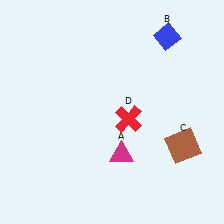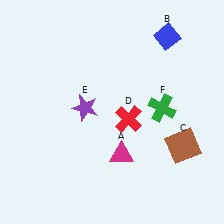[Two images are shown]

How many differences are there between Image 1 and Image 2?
There are 2 differences between the two images.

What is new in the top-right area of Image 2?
A green cross (F) was added in the top-right area of Image 2.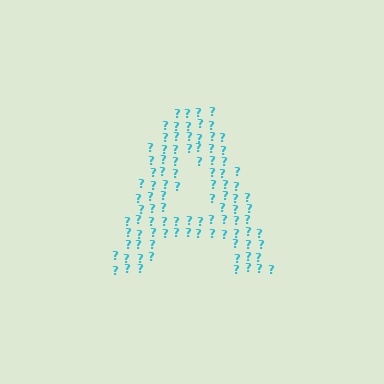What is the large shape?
The large shape is the letter A.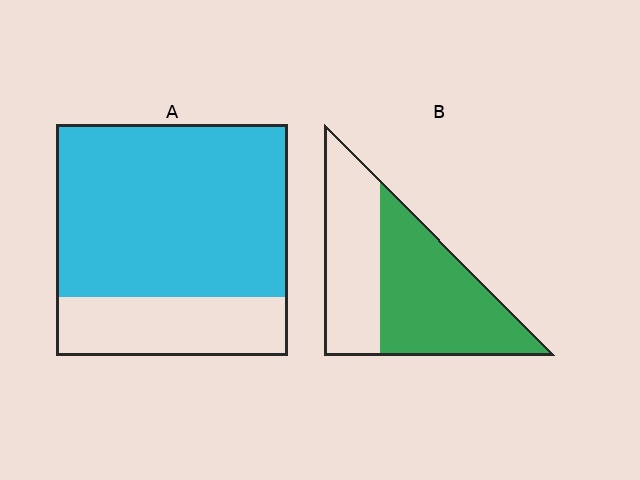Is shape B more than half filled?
Yes.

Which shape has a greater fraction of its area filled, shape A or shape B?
Shape A.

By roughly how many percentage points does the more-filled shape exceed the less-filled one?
By roughly 15 percentage points (A over B).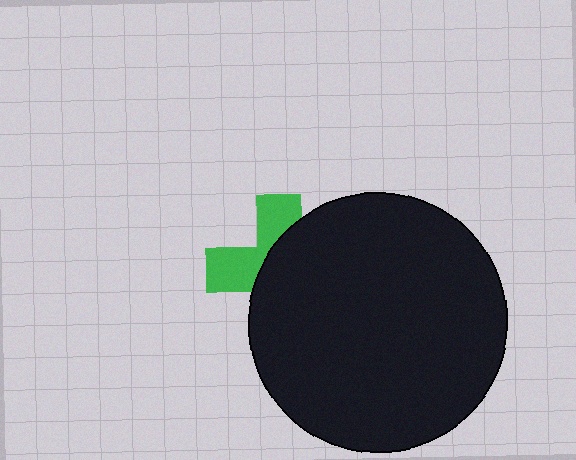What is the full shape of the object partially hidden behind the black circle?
The partially hidden object is a green cross.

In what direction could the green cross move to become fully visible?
The green cross could move left. That would shift it out from behind the black circle entirely.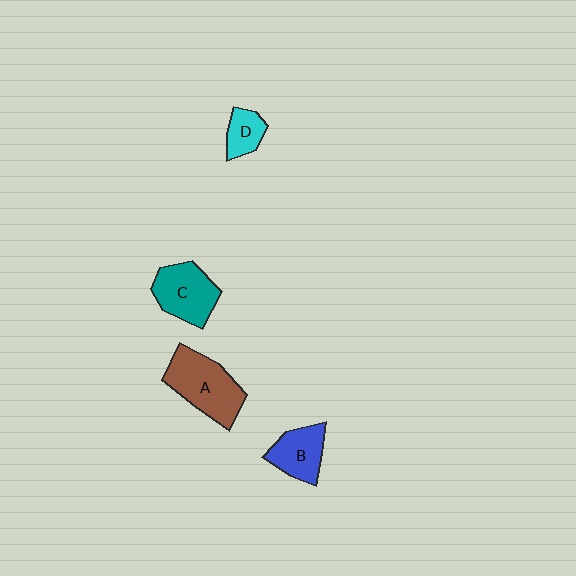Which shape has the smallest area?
Shape D (cyan).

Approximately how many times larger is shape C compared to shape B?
Approximately 1.3 times.